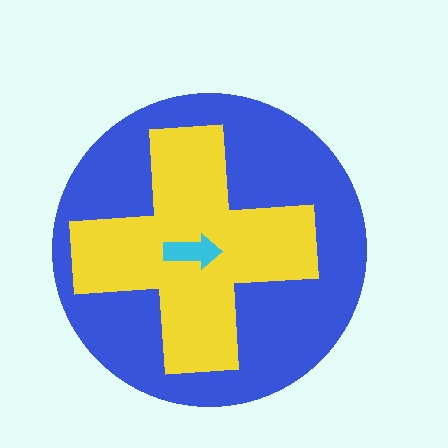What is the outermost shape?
The blue circle.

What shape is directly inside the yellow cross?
The cyan arrow.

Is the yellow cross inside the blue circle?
Yes.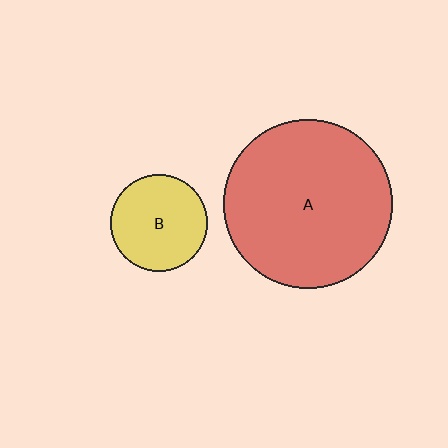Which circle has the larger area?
Circle A (red).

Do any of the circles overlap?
No, none of the circles overlap.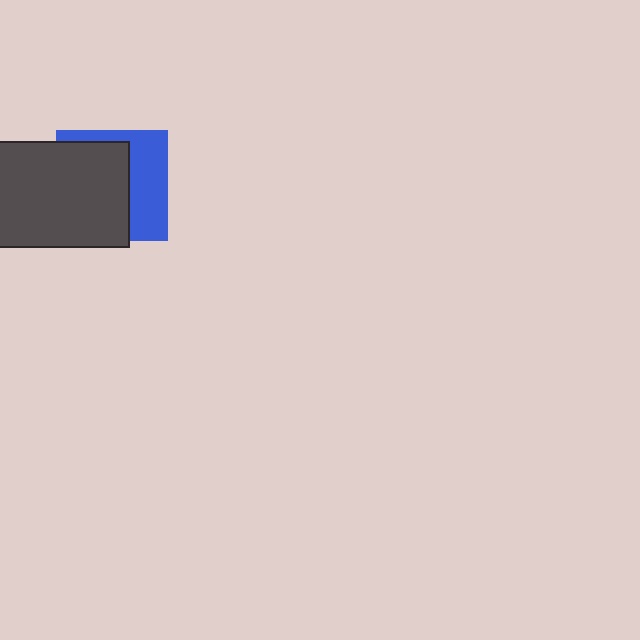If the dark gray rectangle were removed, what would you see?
You would see the complete blue square.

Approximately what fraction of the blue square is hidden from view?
Roughly 59% of the blue square is hidden behind the dark gray rectangle.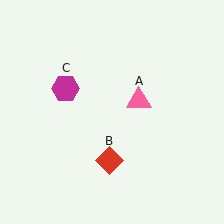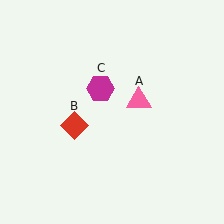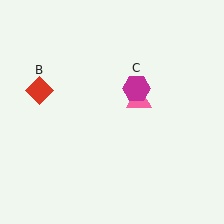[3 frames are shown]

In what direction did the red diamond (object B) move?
The red diamond (object B) moved up and to the left.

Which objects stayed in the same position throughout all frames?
Pink triangle (object A) remained stationary.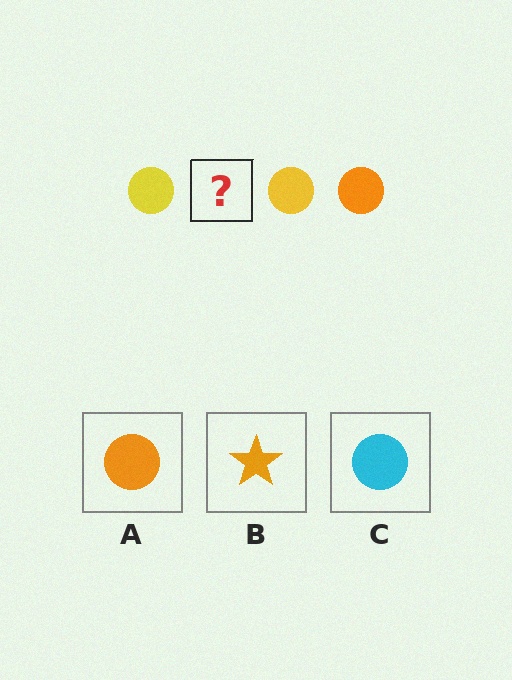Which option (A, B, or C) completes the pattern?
A.